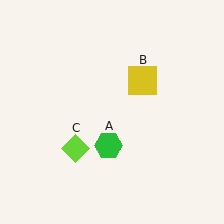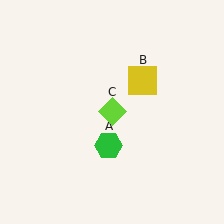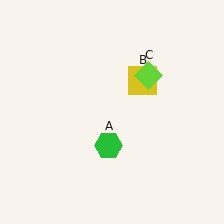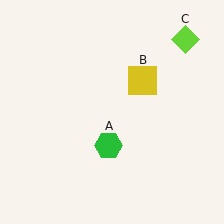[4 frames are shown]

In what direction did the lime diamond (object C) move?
The lime diamond (object C) moved up and to the right.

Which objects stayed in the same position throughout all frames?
Green hexagon (object A) and yellow square (object B) remained stationary.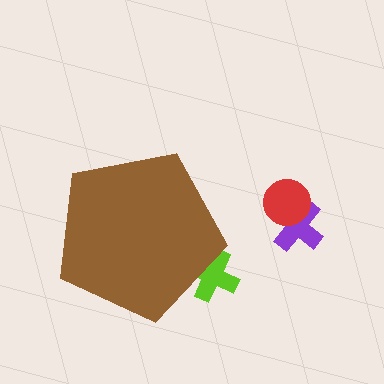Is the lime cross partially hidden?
Yes, the lime cross is partially hidden behind the brown pentagon.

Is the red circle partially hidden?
No, the red circle is fully visible.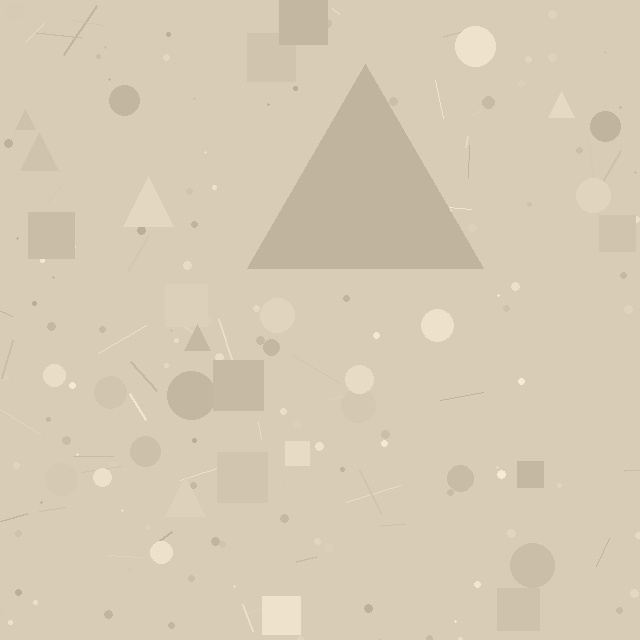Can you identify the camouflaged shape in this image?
The camouflaged shape is a triangle.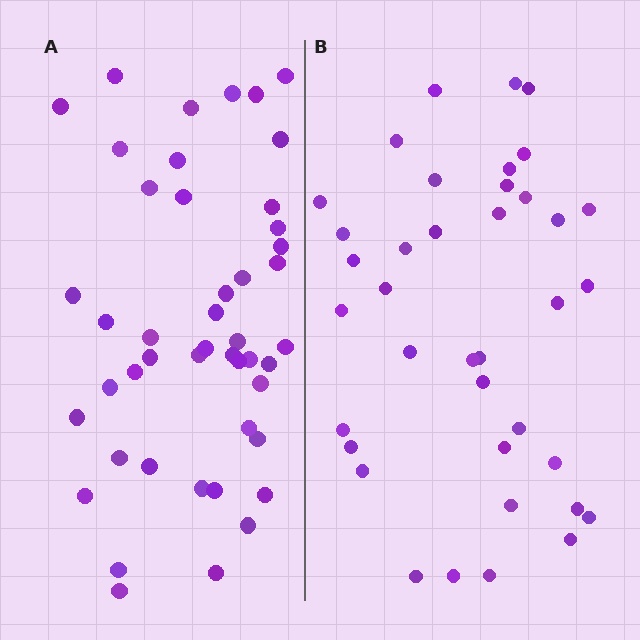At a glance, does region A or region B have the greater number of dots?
Region A (the left region) has more dots.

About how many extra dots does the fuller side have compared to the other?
Region A has roughly 8 or so more dots than region B.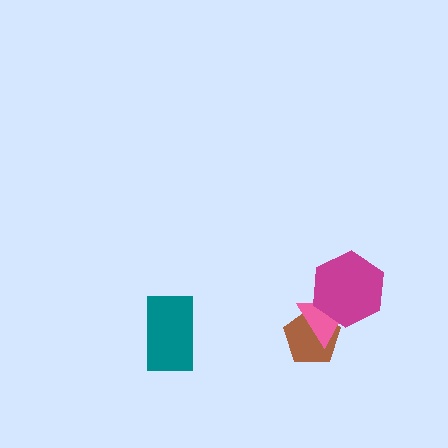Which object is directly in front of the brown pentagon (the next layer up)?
The pink triangle is directly in front of the brown pentagon.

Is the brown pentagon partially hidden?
Yes, it is partially covered by another shape.